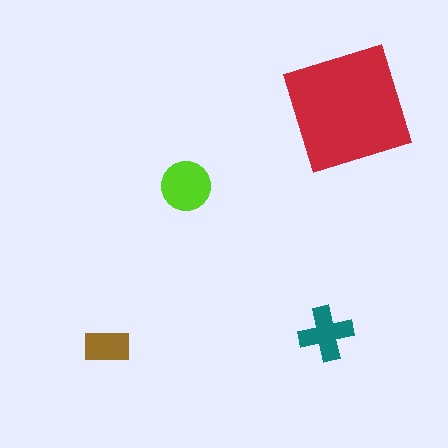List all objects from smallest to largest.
The brown rectangle, the teal cross, the lime circle, the red square.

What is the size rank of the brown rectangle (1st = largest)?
4th.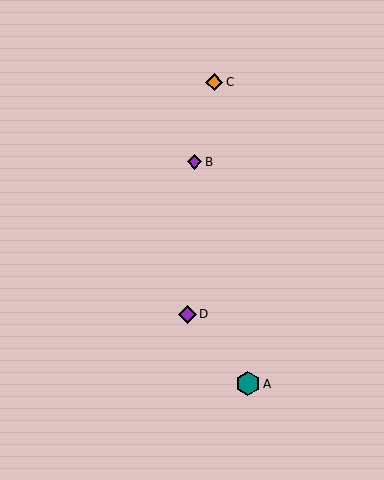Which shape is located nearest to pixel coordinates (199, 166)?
The purple diamond (labeled B) at (195, 162) is nearest to that location.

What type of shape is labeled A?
Shape A is a teal hexagon.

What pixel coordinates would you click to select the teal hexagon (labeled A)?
Click at (248, 384) to select the teal hexagon A.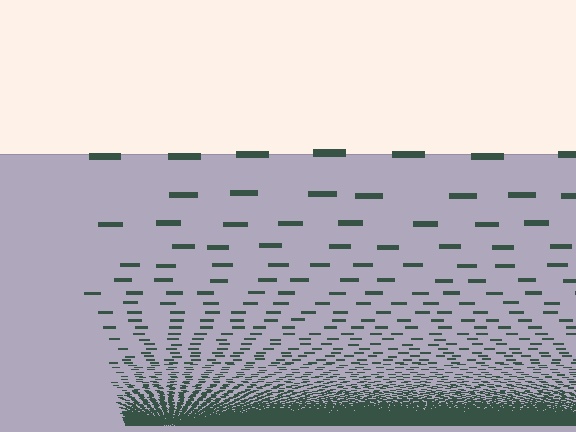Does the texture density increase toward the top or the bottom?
Density increases toward the bottom.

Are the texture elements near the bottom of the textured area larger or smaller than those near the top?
Smaller. The gradient is inverted — elements near the bottom are smaller and denser.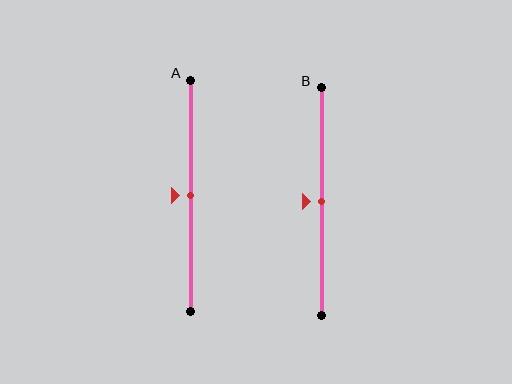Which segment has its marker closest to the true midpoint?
Segment A has its marker closest to the true midpoint.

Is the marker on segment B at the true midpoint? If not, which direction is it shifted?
Yes, the marker on segment B is at the true midpoint.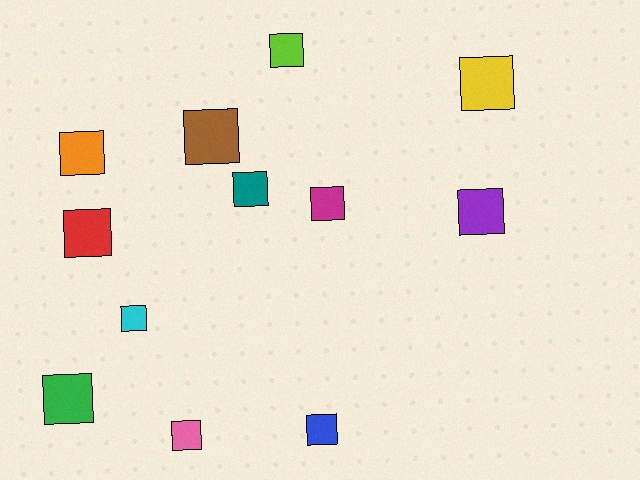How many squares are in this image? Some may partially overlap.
There are 12 squares.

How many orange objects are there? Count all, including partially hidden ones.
There is 1 orange object.